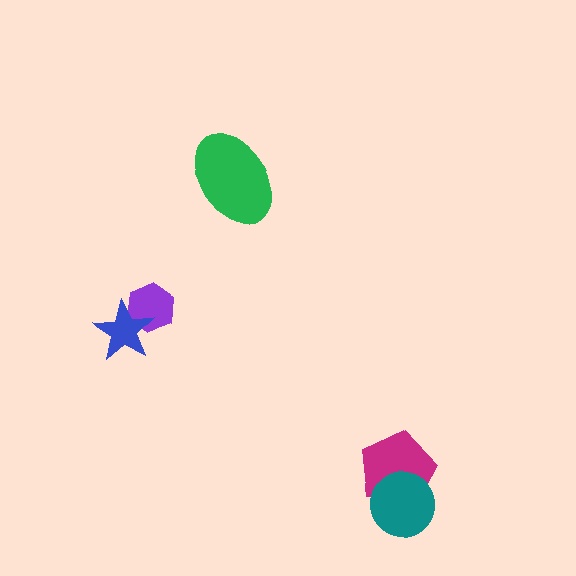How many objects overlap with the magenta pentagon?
1 object overlaps with the magenta pentagon.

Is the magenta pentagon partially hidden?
Yes, it is partially covered by another shape.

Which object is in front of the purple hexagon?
The blue star is in front of the purple hexagon.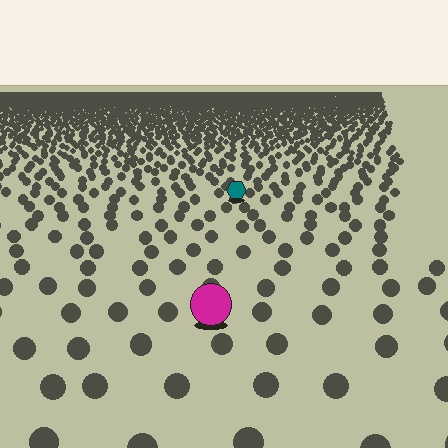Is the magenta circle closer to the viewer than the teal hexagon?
Yes. The magenta circle is closer — you can tell from the texture gradient: the ground texture is coarser near it.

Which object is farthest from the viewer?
The teal hexagon is farthest from the viewer. It appears smaller and the ground texture around it is denser.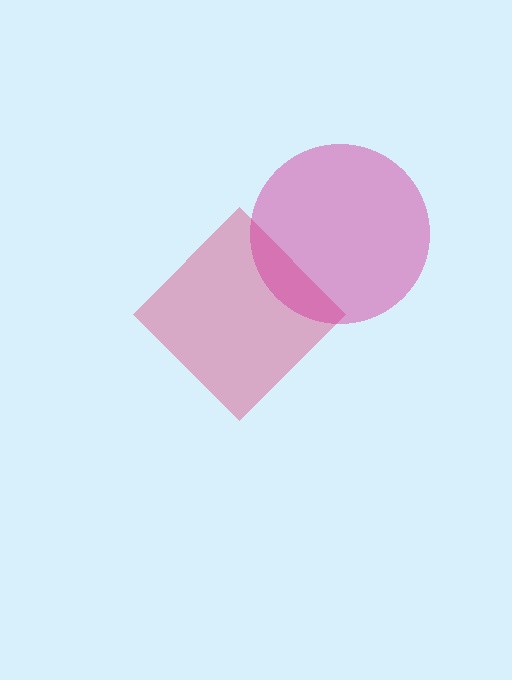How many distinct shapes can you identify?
There are 2 distinct shapes: a pink diamond, a magenta circle.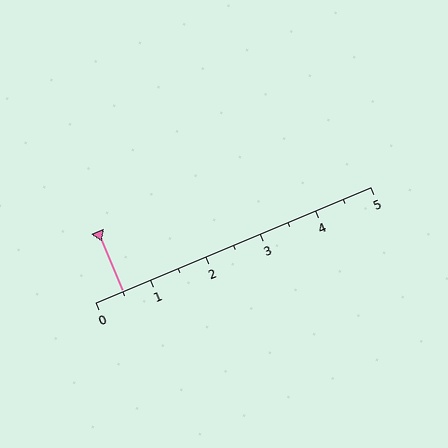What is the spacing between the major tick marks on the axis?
The major ticks are spaced 1 apart.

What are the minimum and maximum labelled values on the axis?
The axis runs from 0 to 5.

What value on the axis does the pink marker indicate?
The marker indicates approximately 0.5.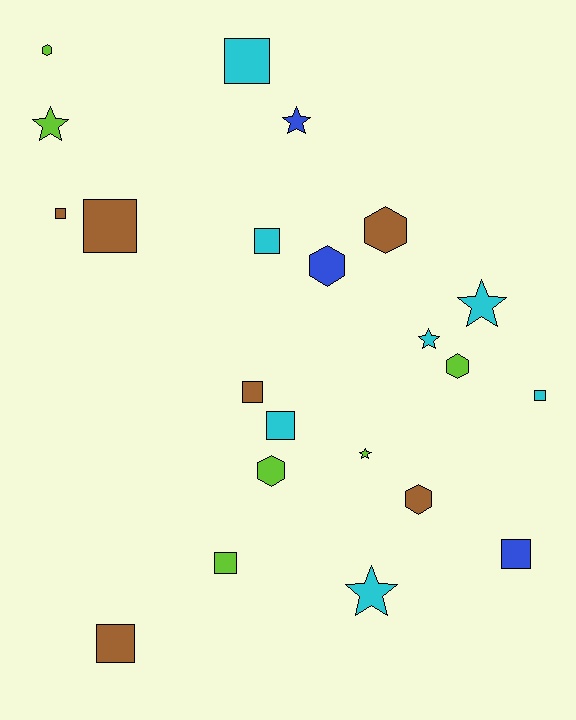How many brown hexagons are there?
There are 2 brown hexagons.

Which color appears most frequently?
Cyan, with 7 objects.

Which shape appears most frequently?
Square, with 10 objects.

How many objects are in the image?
There are 22 objects.